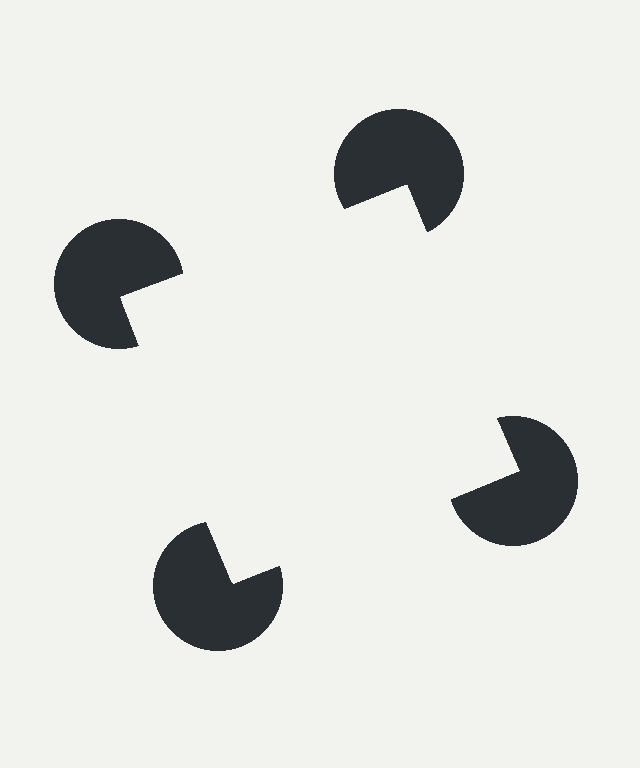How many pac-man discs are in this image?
There are 4 — one at each vertex of the illusory square.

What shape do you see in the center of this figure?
An illusory square — its edges are inferred from the aligned wedge cuts in the pac-man discs, not physically drawn.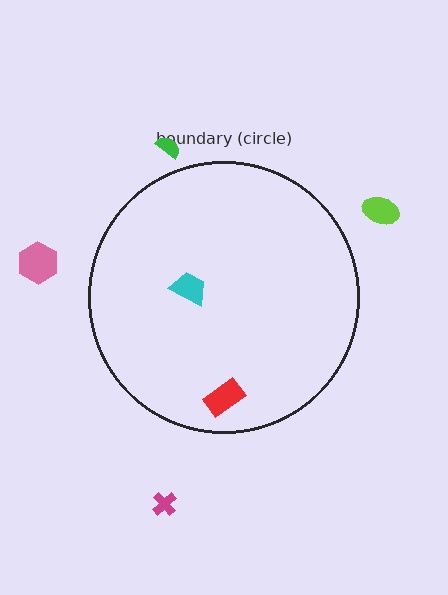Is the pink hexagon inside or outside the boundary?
Outside.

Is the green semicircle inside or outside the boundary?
Outside.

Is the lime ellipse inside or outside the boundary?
Outside.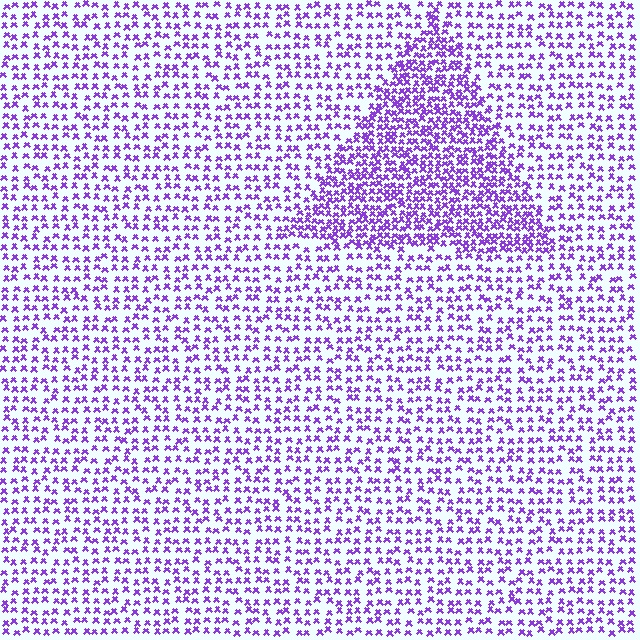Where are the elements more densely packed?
The elements are more densely packed inside the triangle boundary.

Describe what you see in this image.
The image contains small purple elements arranged at two different densities. A triangle-shaped region is visible where the elements are more densely packed than the surrounding area.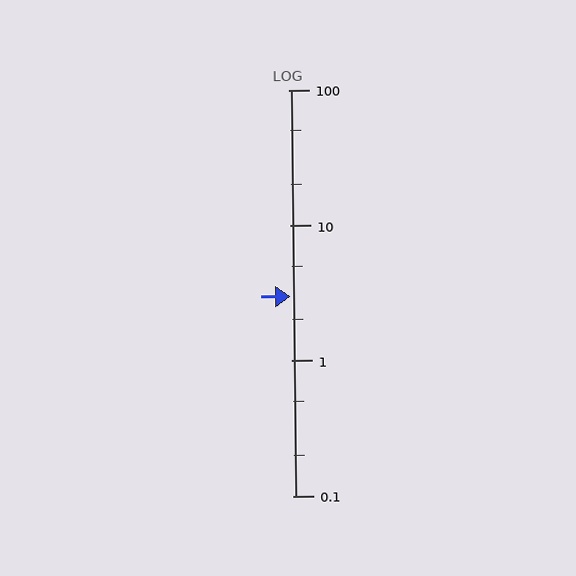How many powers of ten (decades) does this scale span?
The scale spans 3 decades, from 0.1 to 100.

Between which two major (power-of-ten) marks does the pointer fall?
The pointer is between 1 and 10.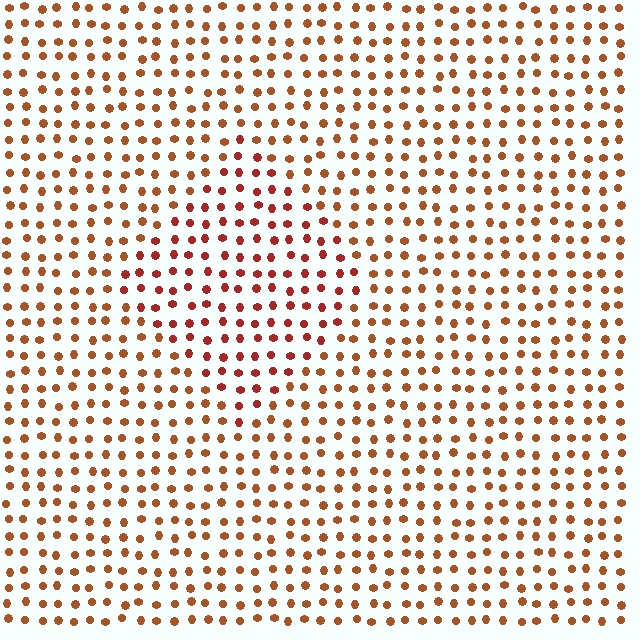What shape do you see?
I see a diamond.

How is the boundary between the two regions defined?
The boundary is defined purely by a slight shift in hue (about 22 degrees). Spacing, size, and orientation are identical on both sides.